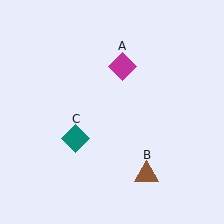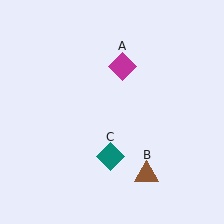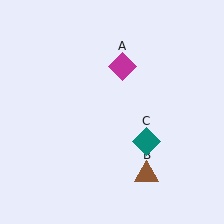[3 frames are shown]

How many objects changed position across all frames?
1 object changed position: teal diamond (object C).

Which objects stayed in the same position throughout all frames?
Magenta diamond (object A) and brown triangle (object B) remained stationary.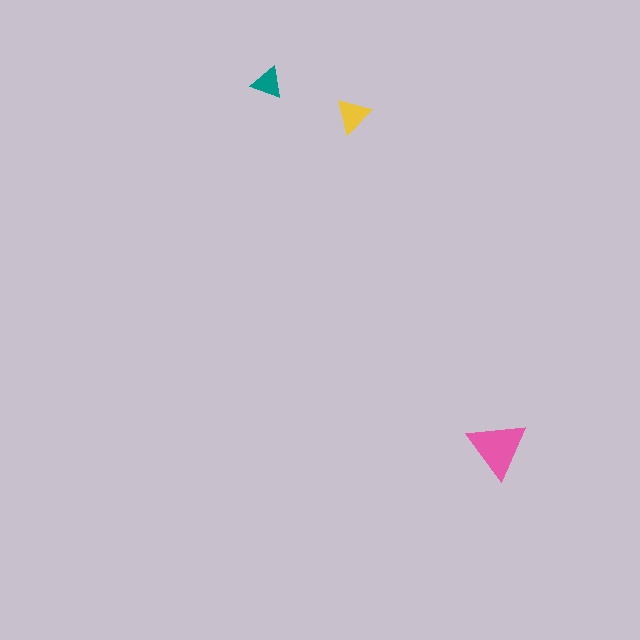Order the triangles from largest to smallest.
the pink one, the yellow one, the teal one.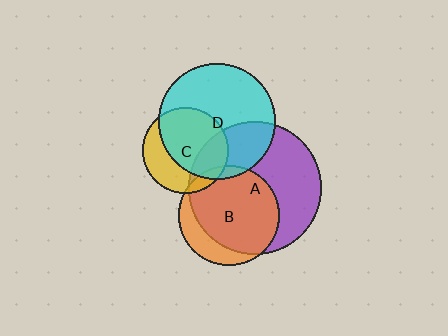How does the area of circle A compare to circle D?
Approximately 1.3 times.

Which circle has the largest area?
Circle A (purple).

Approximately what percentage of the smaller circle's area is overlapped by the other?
Approximately 25%.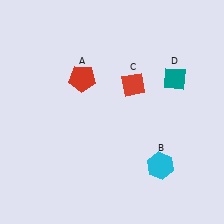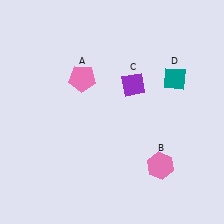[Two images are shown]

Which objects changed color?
A changed from red to pink. B changed from cyan to pink. C changed from red to purple.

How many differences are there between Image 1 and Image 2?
There are 3 differences between the two images.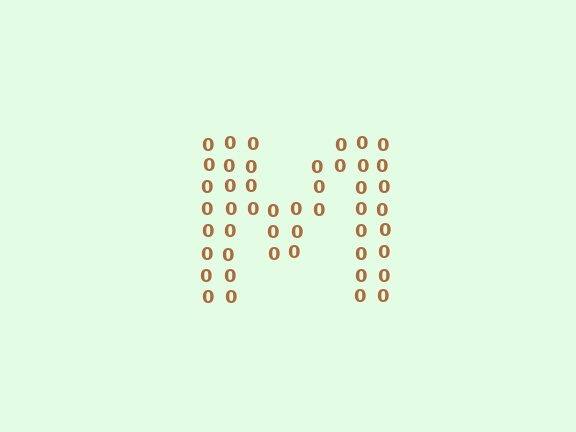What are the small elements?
The small elements are digit 0's.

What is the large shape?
The large shape is the letter M.